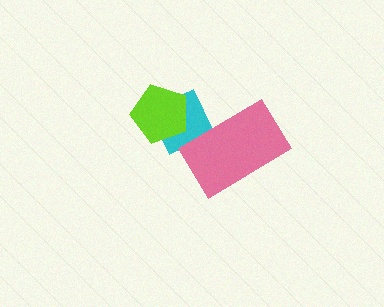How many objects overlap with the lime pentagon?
1 object overlaps with the lime pentagon.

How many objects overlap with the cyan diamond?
2 objects overlap with the cyan diamond.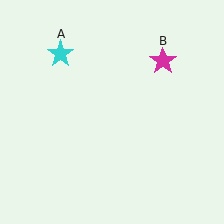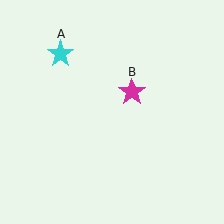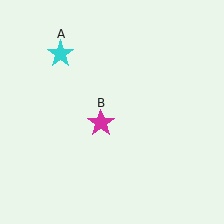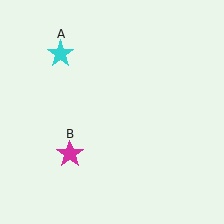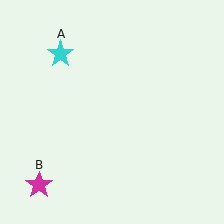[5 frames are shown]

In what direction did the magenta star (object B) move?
The magenta star (object B) moved down and to the left.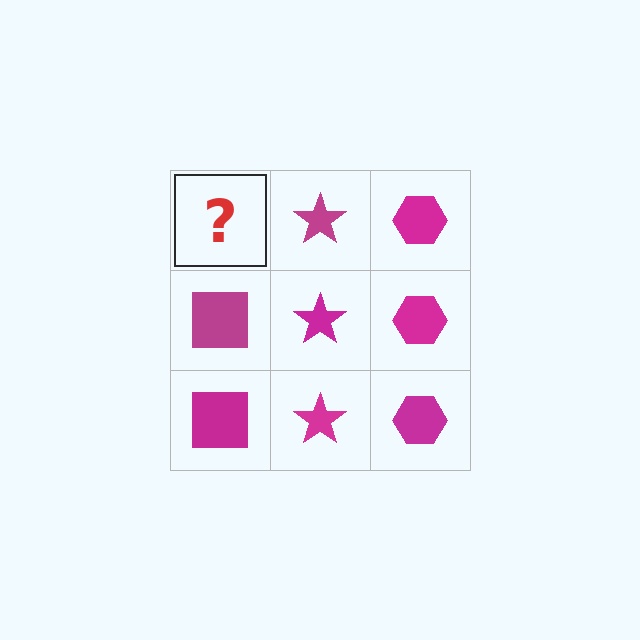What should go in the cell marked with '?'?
The missing cell should contain a magenta square.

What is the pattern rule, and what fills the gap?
The rule is that each column has a consistent shape. The gap should be filled with a magenta square.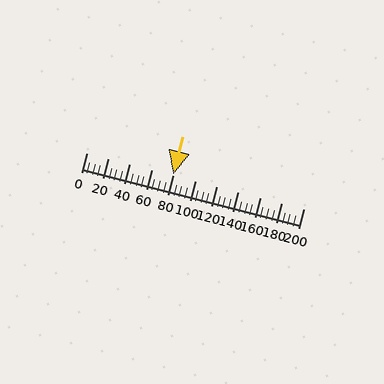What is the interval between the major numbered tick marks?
The major tick marks are spaced 20 units apart.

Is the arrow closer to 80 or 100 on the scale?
The arrow is closer to 80.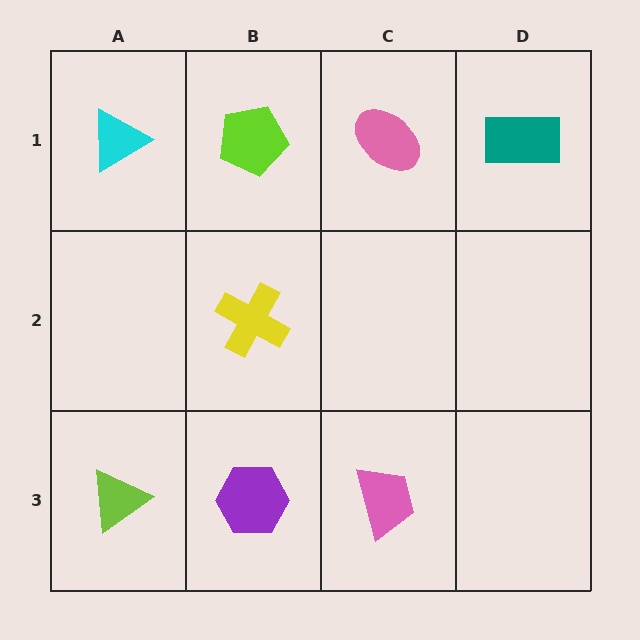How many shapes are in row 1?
4 shapes.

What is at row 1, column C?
A pink ellipse.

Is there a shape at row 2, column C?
No, that cell is empty.